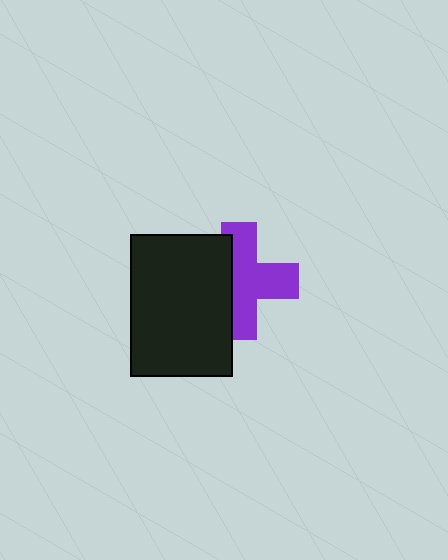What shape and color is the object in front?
The object in front is a black rectangle.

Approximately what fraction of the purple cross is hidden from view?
Roughly 38% of the purple cross is hidden behind the black rectangle.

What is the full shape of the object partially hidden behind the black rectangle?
The partially hidden object is a purple cross.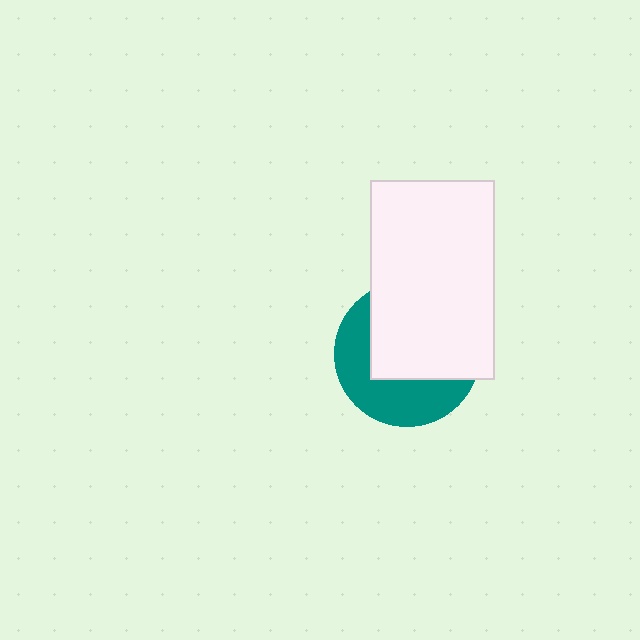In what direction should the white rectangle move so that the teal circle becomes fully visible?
The white rectangle should move toward the upper-right. That is the shortest direction to clear the overlap and leave the teal circle fully visible.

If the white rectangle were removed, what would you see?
You would see the complete teal circle.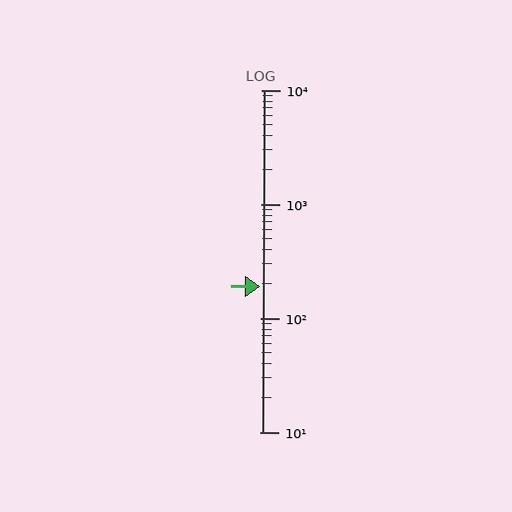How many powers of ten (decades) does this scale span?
The scale spans 3 decades, from 10 to 10000.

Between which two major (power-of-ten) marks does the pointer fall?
The pointer is between 100 and 1000.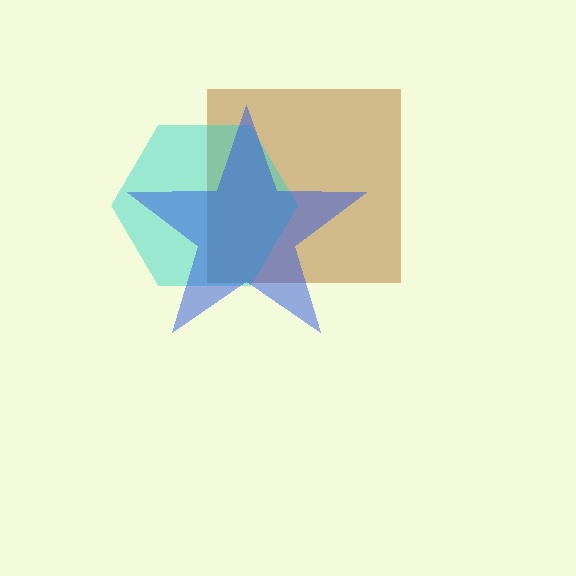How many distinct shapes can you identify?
There are 3 distinct shapes: a brown square, a cyan hexagon, a blue star.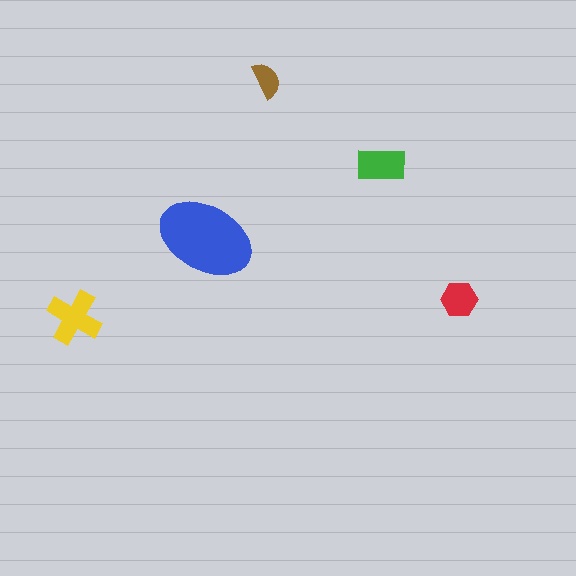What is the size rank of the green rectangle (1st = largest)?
3rd.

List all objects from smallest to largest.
The brown semicircle, the red hexagon, the green rectangle, the yellow cross, the blue ellipse.